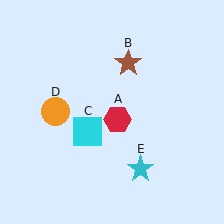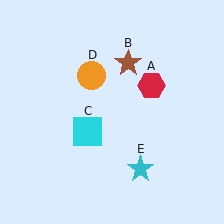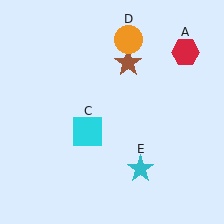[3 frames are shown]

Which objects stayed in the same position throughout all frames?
Brown star (object B) and cyan square (object C) and cyan star (object E) remained stationary.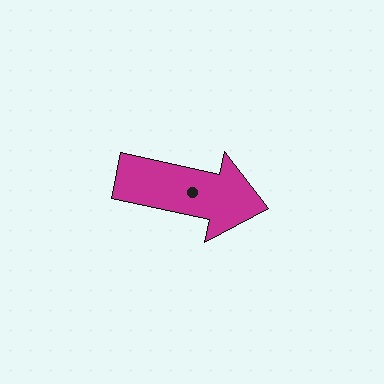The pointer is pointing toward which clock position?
Roughly 3 o'clock.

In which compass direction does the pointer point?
East.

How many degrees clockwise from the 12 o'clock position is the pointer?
Approximately 102 degrees.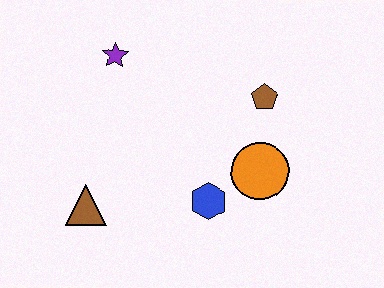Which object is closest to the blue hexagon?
The orange circle is closest to the blue hexagon.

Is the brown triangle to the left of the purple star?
Yes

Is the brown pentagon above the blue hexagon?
Yes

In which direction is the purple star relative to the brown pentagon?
The purple star is to the left of the brown pentagon.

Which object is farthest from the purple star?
The orange circle is farthest from the purple star.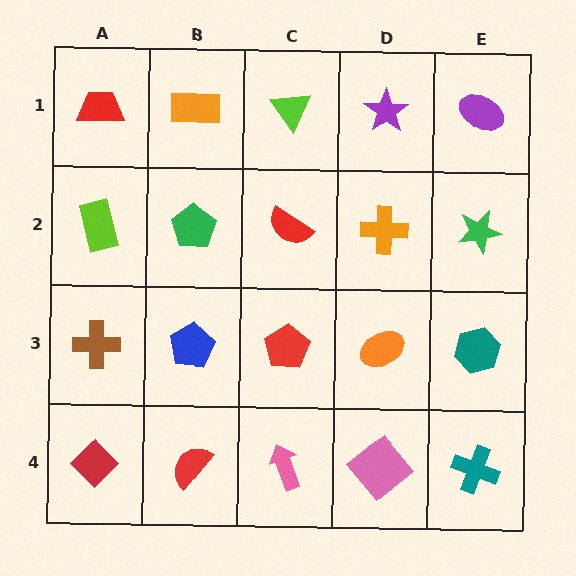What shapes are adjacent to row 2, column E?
A purple ellipse (row 1, column E), a teal hexagon (row 3, column E), an orange cross (row 2, column D).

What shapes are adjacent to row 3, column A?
A lime rectangle (row 2, column A), a red diamond (row 4, column A), a blue pentagon (row 3, column B).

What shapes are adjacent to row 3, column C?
A red semicircle (row 2, column C), a pink arrow (row 4, column C), a blue pentagon (row 3, column B), an orange ellipse (row 3, column D).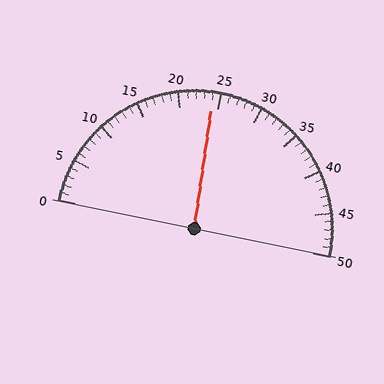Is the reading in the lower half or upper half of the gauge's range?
The reading is in the lower half of the range (0 to 50).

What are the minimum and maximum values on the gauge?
The gauge ranges from 0 to 50.